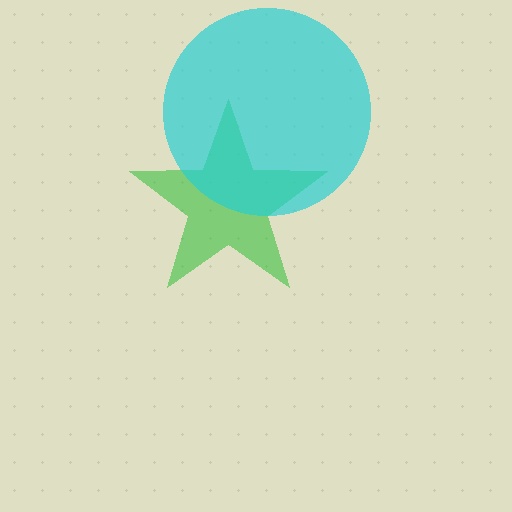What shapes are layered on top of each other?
The layered shapes are: a green star, a cyan circle.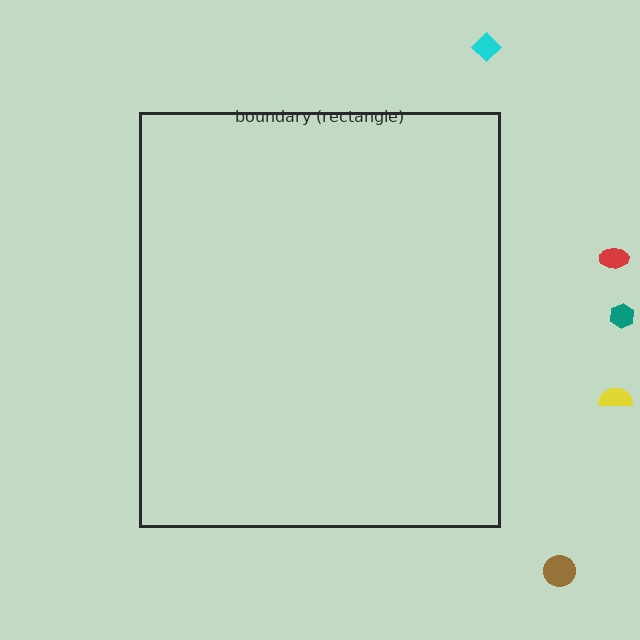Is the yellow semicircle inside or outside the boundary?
Outside.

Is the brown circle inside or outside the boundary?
Outside.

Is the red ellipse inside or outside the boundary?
Outside.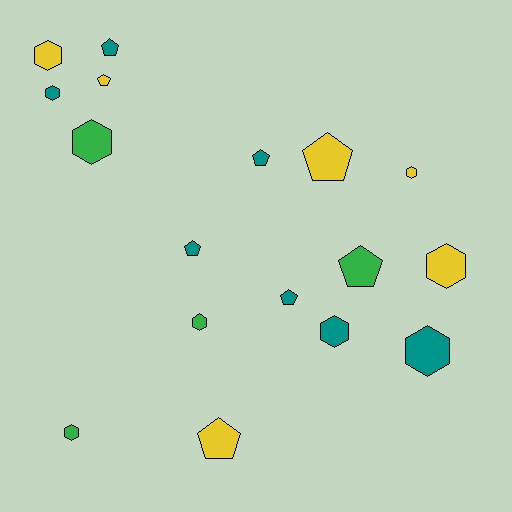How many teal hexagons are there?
There are 3 teal hexagons.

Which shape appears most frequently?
Hexagon, with 9 objects.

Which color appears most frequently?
Teal, with 7 objects.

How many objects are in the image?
There are 17 objects.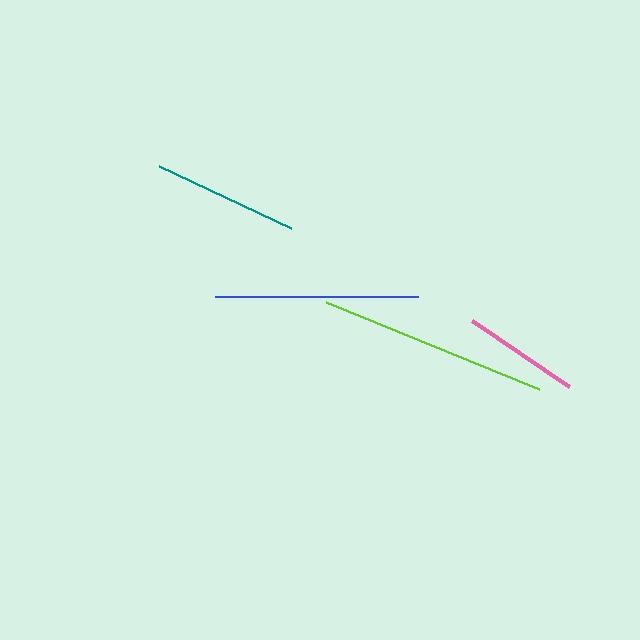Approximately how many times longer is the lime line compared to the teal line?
The lime line is approximately 1.6 times the length of the teal line.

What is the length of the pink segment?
The pink segment is approximately 117 pixels long.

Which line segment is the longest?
The lime line is the longest at approximately 229 pixels.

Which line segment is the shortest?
The pink line is the shortest at approximately 117 pixels.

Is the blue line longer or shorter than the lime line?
The lime line is longer than the blue line.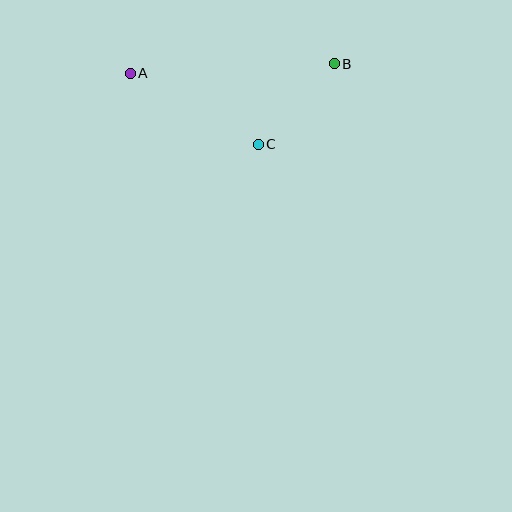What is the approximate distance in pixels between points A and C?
The distance between A and C is approximately 146 pixels.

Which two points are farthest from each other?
Points A and B are farthest from each other.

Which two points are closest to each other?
Points B and C are closest to each other.